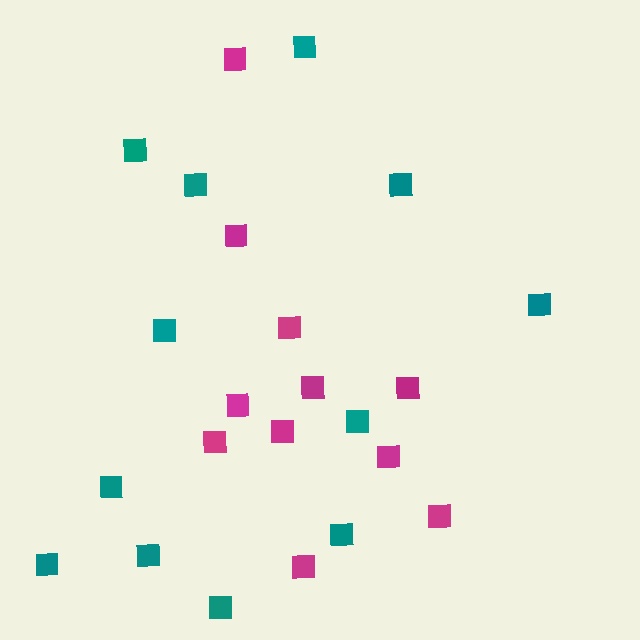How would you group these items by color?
There are 2 groups: one group of teal squares (12) and one group of magenta squares (11).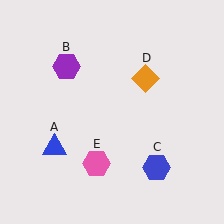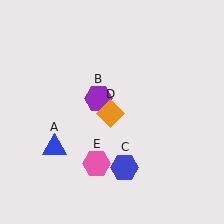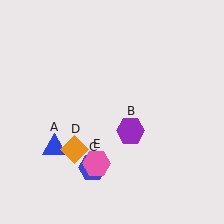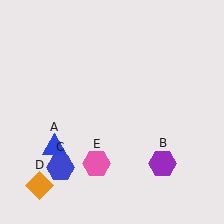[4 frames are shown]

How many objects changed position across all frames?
3 objects changed position: purple hexagon (object B), blue hexagon (object C), orange diamond (object D).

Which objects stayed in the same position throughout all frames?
Blue triangle (object A) and pink hexagon (object E) remained stationary.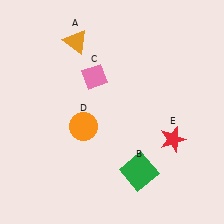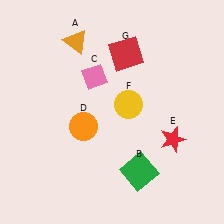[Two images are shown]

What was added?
A yellow circle (F), a red square (G) were added in Image 2.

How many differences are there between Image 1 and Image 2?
There are 2 differences between the two images.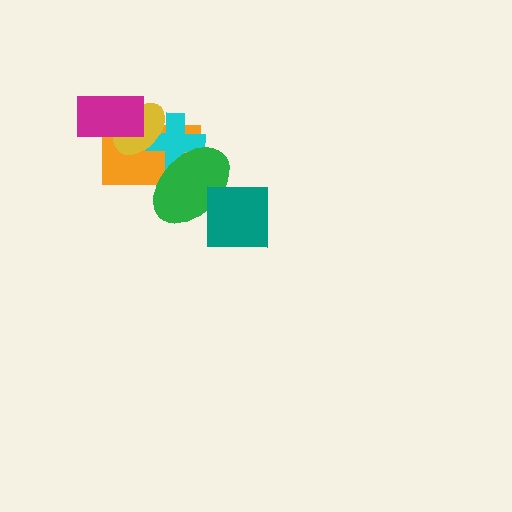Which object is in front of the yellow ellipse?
The magenta rectangle is in front of the yellow ellipse.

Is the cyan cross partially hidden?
Yes, it is partially covered by another shape.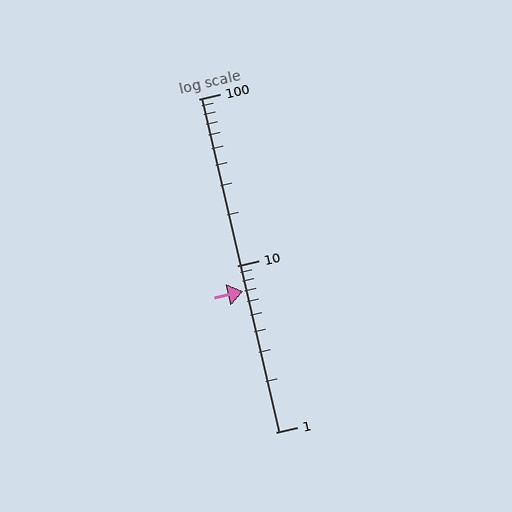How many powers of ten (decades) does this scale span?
The scale spans 2 decades, from 1 to 100.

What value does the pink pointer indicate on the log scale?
The pointer indicates approximately 7.